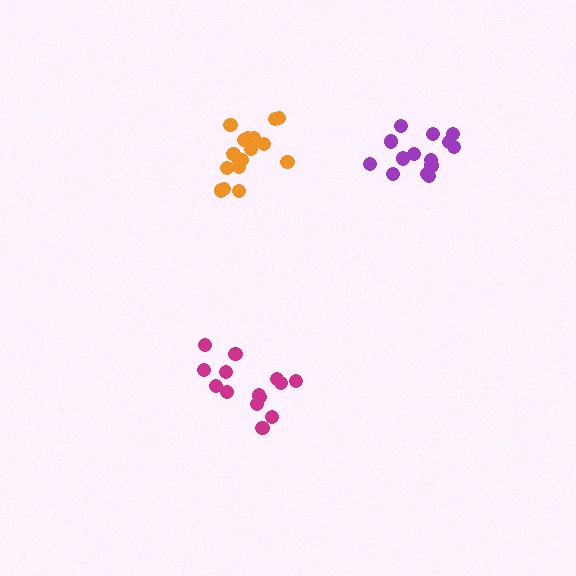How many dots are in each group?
Group 1: 14 dots, Group 2: 17 dots, Group 3: 14 dots (45 total).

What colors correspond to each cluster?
The clusters are colored: magenta, orange, purple.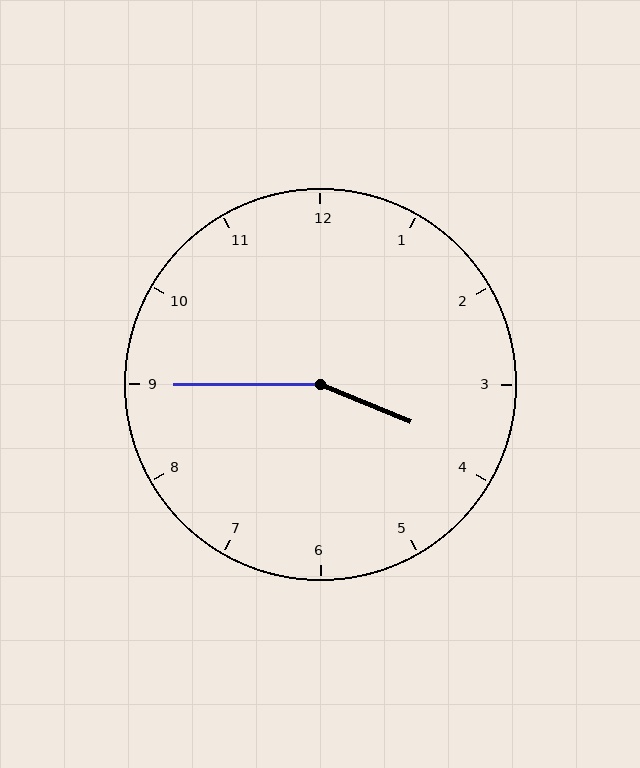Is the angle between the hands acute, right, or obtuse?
It is obtuse.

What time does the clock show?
3:45.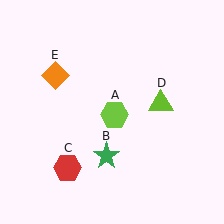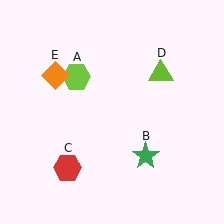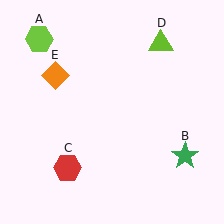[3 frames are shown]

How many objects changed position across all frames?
3 objects changed position: lime hexagon (object A), green star (object B), lime triangle (object D).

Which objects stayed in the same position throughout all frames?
Red hexagon (object C) and orange diamond (object E) remained stationary.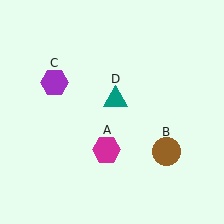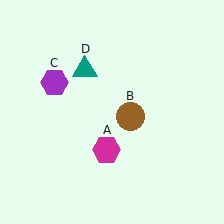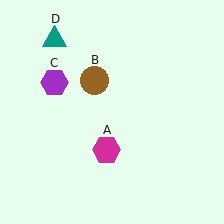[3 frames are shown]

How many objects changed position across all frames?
2 objects changed position: brown circle (object B), teal triangle (object D).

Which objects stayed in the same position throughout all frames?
Magenta hexagon (object A) and purple hexagon (object C) remained stationary.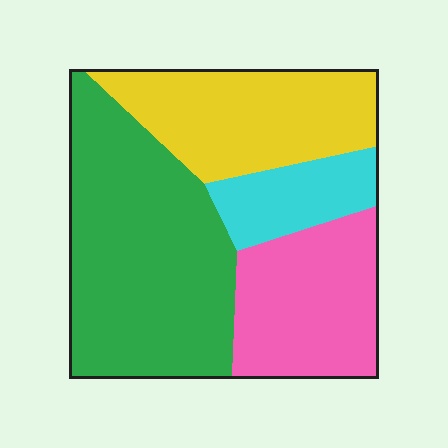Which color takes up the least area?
Cyan, at roughly 10%.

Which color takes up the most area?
Green, at roughly 40%.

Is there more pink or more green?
Green.